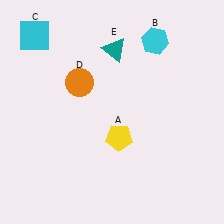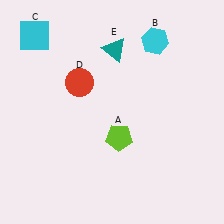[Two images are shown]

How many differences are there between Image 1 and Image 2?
There are 2 differences between the two images.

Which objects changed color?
A changed from yellow to lime. D changed from orange to red.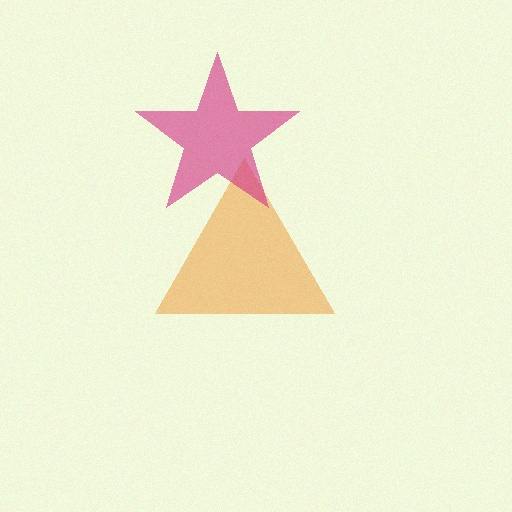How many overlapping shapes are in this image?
There are 2 overlapping shapes in the image.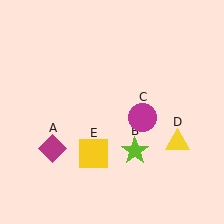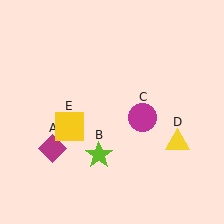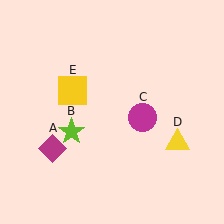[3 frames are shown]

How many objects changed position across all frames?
2 objects changed position: lime star (object B), yellow square (object E).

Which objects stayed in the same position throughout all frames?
Magenta diamond (object A) and magenta circle (object C) and yellow triangle (object D) remained stationary.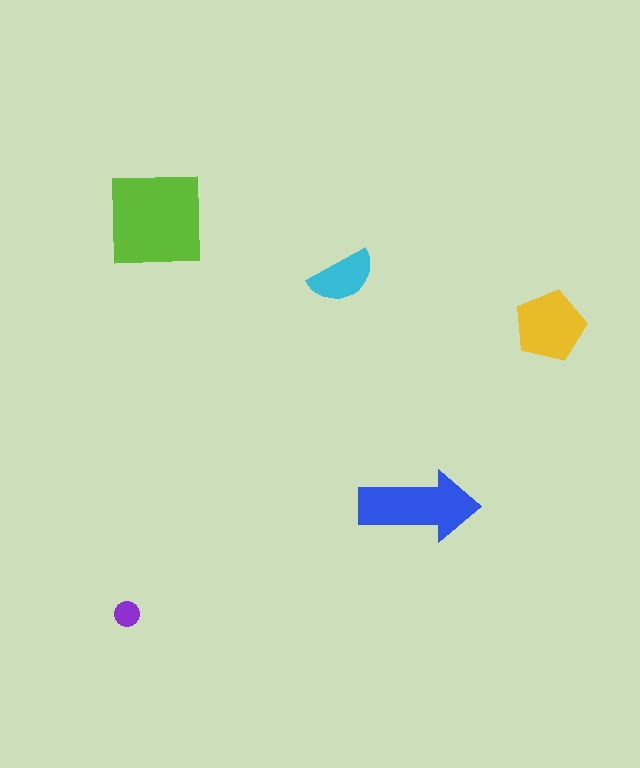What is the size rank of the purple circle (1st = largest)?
5th.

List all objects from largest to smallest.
The lime square, the blue arrow, the yellow pentagon, the cyan semicircle, the purple circle.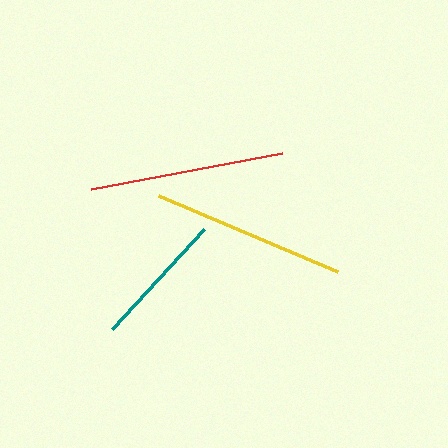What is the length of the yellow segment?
The yellow segment is approximately 195 pixels long.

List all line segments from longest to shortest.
From longest to shortest: yellow, red, teal.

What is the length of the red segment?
The red segment is approximately 194 pixels long.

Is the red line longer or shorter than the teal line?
The red line is longer than the teal line.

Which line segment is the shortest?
The teal line is the shortest at approximately 135 pixels.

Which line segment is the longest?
The yellow line is the longest at approximately 195 pixels.